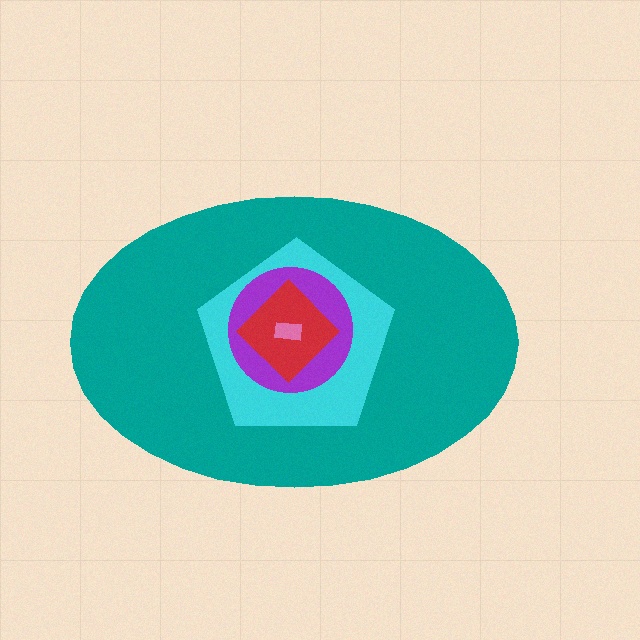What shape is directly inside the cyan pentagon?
The purple circle.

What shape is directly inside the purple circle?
The red diamond.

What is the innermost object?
The pink rectangle.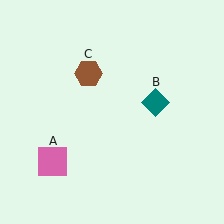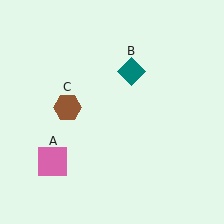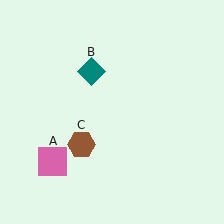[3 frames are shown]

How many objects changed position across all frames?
2 objects changed position: teal diamond (object B), brown hexagon (object C).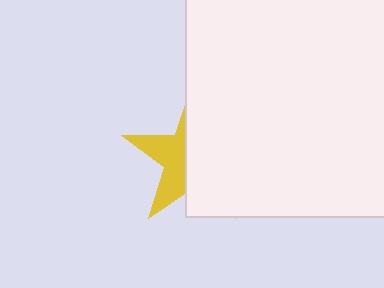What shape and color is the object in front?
The object in front is a white square.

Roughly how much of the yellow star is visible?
A small part of it is visible (roughly 39%).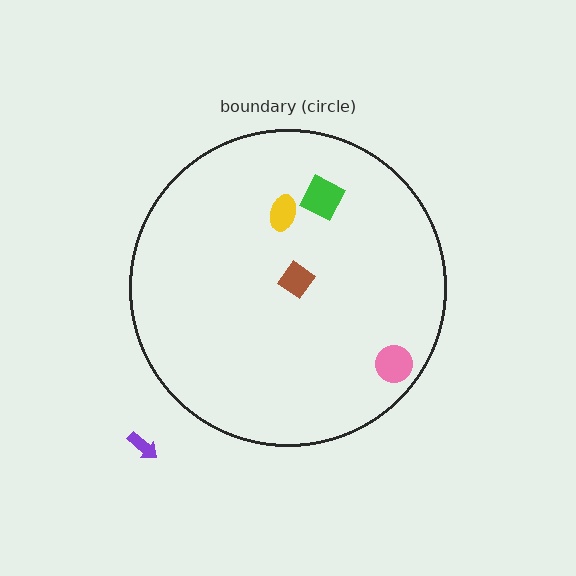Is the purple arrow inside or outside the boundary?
Outside.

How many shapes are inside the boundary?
4 inside, 1 outside.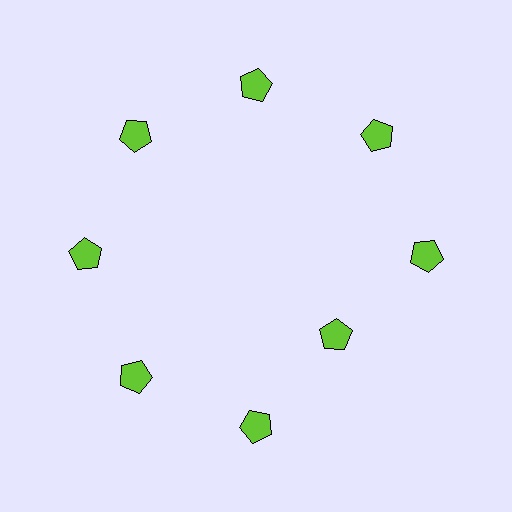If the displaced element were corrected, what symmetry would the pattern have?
It would have 8-fold rotational symmetry — the pattern would map onto itself every 45 degrees.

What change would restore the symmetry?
The symmetry would be restored by moving it outward, back onto the ring so that all 8 pentagons sit at equal angles and equal distance from the center.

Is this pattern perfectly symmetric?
No. The 8 lime pentagons are arranged in a ring, but one element near the 4 o'clock position is pulled inward toward the center, breaking the 8-fold rotational symmetry.